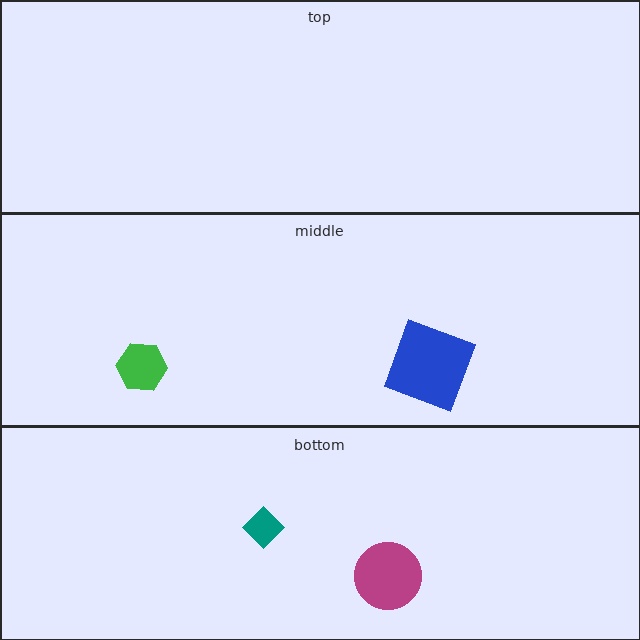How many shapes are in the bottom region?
2.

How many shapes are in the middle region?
2.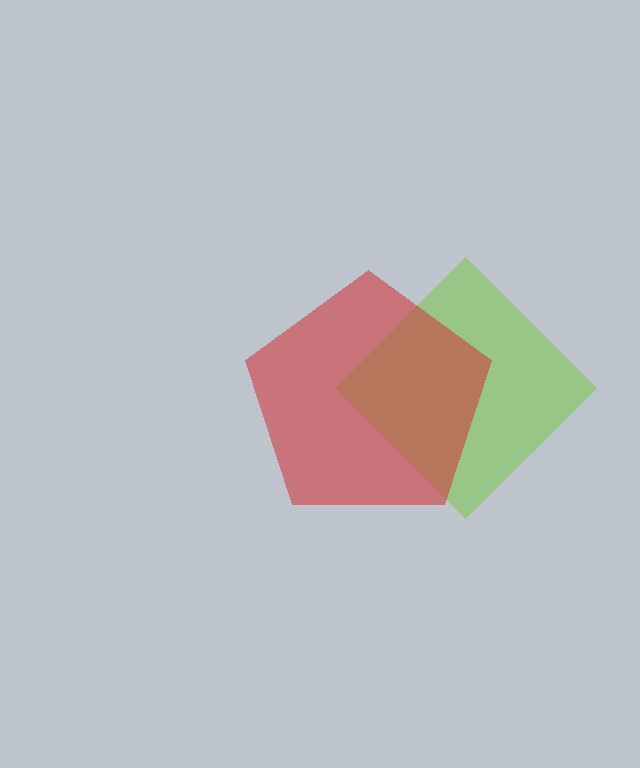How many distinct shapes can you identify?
There are 2 distinct shapes: a lime diamond, a red pentagon.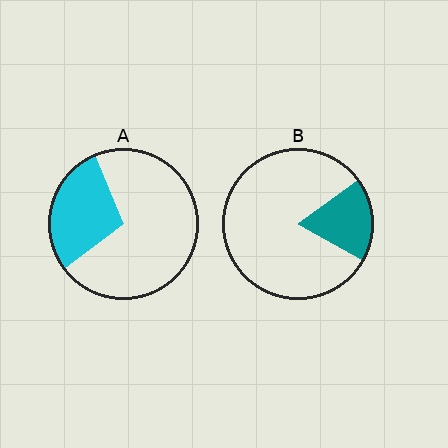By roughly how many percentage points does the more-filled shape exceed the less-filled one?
By roughly 10 percentage points (A over B).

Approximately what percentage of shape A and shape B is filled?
A is approximately 30% and B is approximately 20%.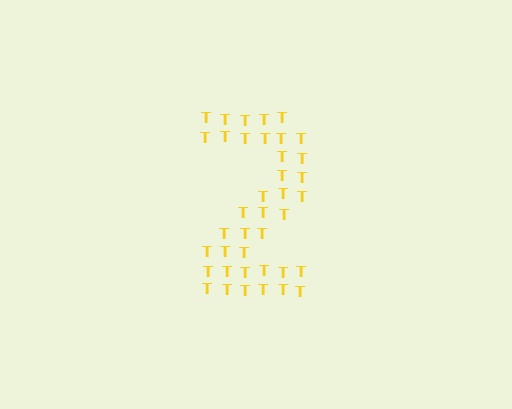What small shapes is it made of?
It is made of small letter T's.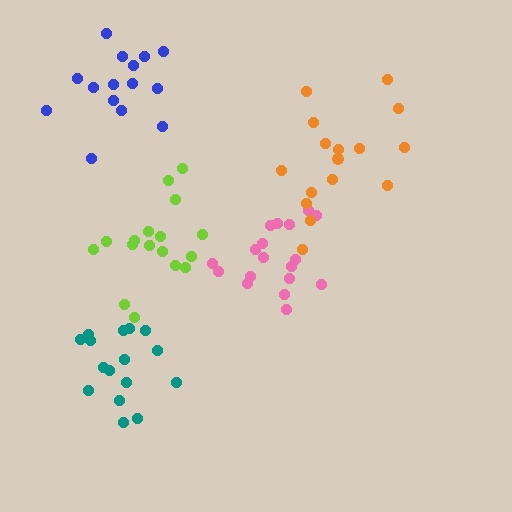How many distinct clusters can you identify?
There are 5 distinct clusters.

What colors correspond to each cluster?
The clusters are colored: pink, teal, blue, lime, orange.